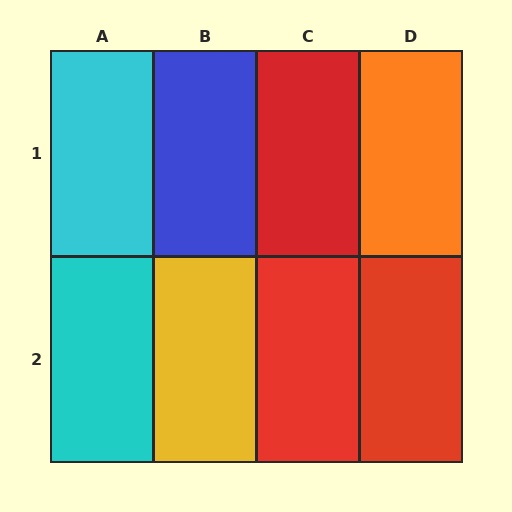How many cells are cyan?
2 cells are cyan.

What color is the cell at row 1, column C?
Red.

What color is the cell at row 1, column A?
Cyan.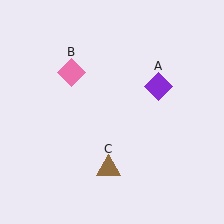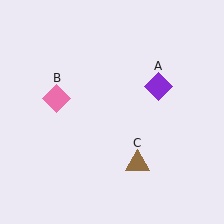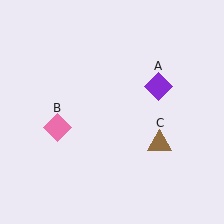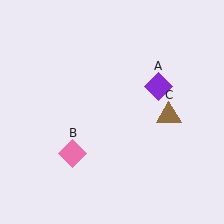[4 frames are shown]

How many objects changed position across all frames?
2 objects changed position: pink diamond (object B), brown triangle (object C).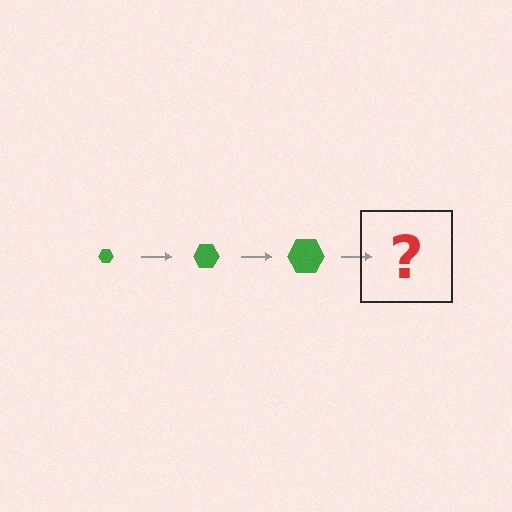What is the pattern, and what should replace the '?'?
The pattern is that the hexagon gets progressively larger each step. The '?' should be a green hexagon, larger than the previous one.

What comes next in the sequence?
The next element should be a green hexagon, larger than the previous one.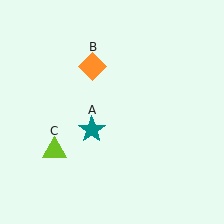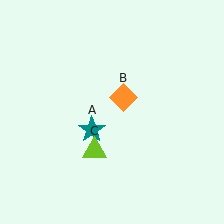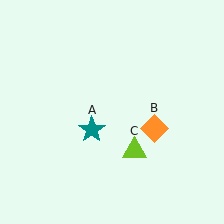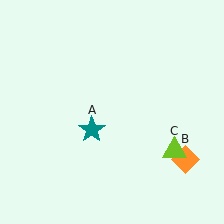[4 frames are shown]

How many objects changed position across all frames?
2 objects changed position: orange diamond (object B), lime triangle (object C).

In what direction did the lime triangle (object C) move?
The lime triangle (object C) moved right.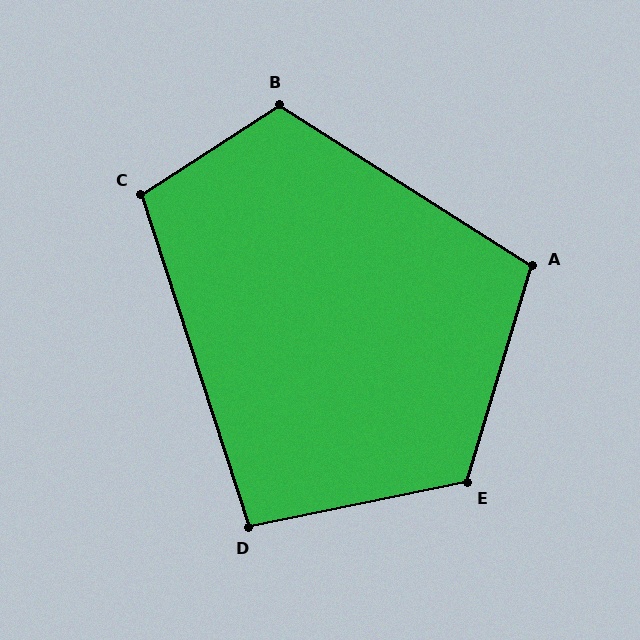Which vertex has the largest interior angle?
E, at approximately 118 degrees.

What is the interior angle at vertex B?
Approximately 115 degrees (obtuse).